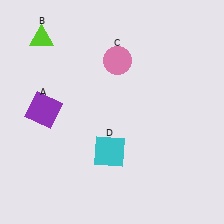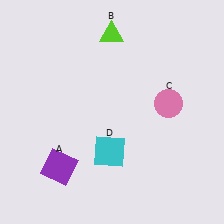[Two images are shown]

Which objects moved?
The objects that moved are: the purple square (A), the lime triangle (B), the pink circle (C).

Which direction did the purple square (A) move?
The purple square (A) moved down.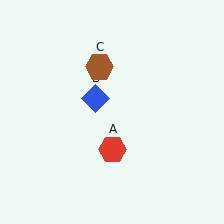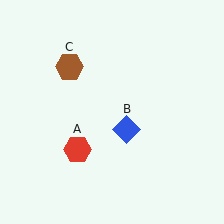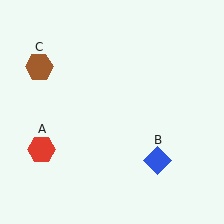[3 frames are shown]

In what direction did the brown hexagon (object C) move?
The brown hexagon (object C) moved left.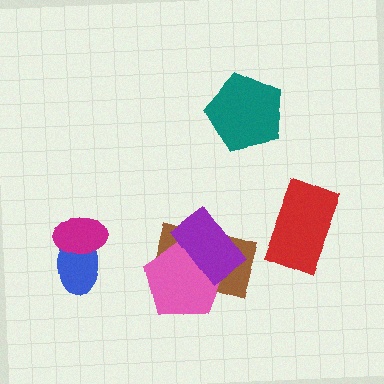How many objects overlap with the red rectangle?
0 objects overlap with the red rectangle.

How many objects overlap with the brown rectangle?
2 objects overlap with the brown rectangle.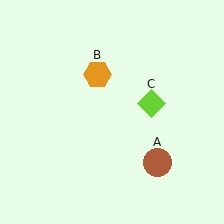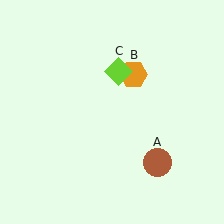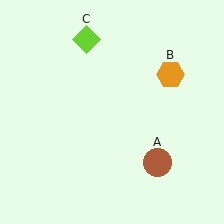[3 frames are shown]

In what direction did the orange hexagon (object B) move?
The orange hexagon (object B) moved right.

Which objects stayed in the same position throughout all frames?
Brown circle (object A) remained stationary.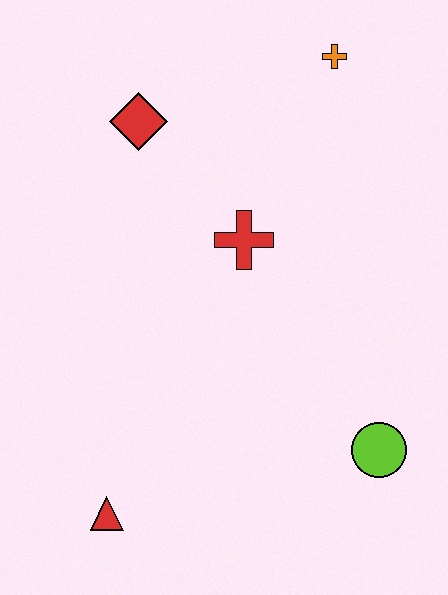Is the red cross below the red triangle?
No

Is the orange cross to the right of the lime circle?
No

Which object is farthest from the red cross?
The red triangle is farthest from the red cross.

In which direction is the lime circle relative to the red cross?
The lime circle is below the red cross.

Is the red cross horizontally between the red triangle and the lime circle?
Yes